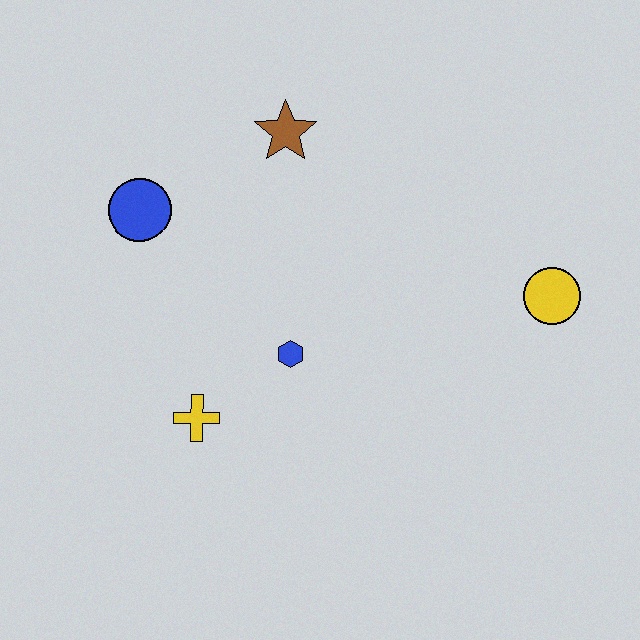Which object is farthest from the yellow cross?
The yellow circle is farthest from the yellow cross.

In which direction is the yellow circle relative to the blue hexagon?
The yellow circle is to the right of the blue hexagon.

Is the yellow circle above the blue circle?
No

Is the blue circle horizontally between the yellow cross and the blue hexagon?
No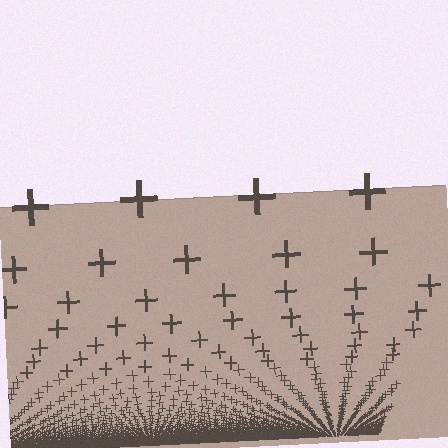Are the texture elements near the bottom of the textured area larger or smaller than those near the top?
Smaller. The gradient is inverted — elements near the bottom are smaller and denser.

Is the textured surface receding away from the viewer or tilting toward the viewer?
The surface appears to tilt toward the viewer. Texture elements get larger and sparser toward the top.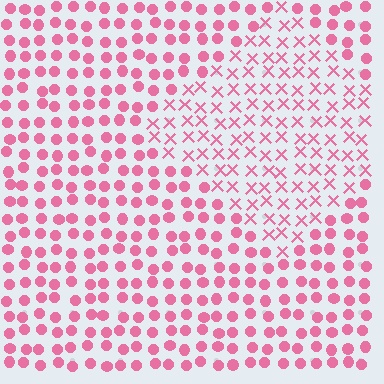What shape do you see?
I see a diamond.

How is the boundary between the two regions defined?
The boundary is defined by a change in element shape: X marks inside vs. circles outside. All elements share the same color and spacing.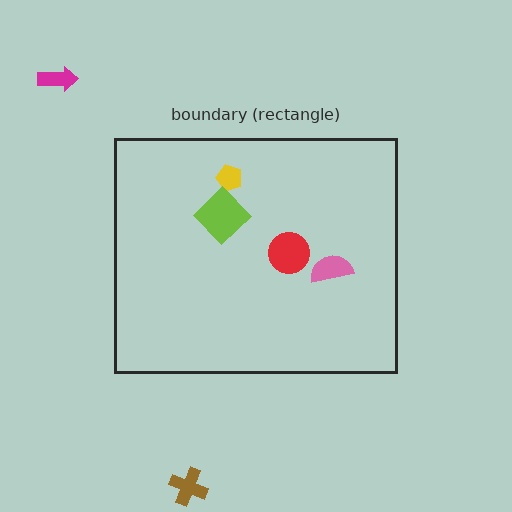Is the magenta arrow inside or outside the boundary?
Outside.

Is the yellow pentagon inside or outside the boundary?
Inside.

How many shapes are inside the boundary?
4 inside, 2 outside.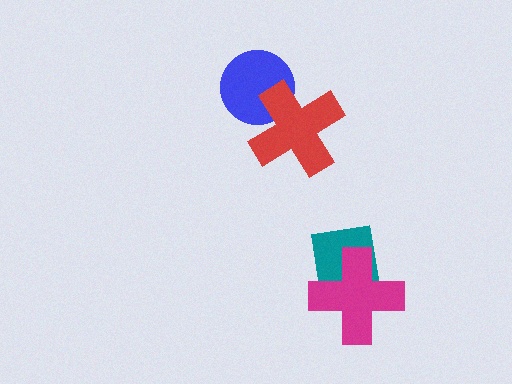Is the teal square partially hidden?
Yes, it is partially covered by another shape.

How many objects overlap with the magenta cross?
1 object overlaps with the magenta cross.